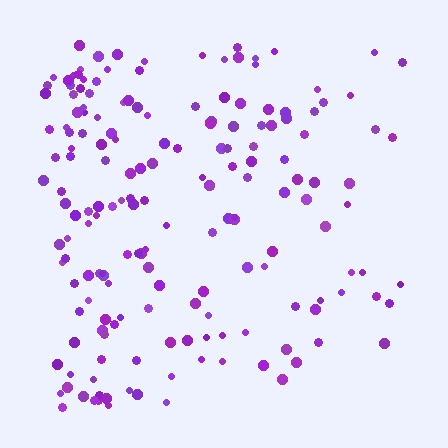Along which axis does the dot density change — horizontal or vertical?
Horizontal.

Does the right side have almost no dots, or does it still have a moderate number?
Still a moderate number, just noticeably fewer than the left.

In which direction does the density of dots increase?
From right to left, with the left side densest.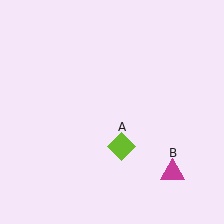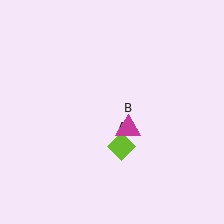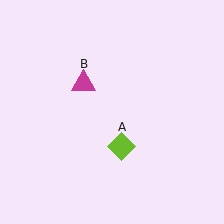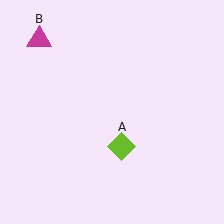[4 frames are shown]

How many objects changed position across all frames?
1 object changed position: magenta triangle (object B).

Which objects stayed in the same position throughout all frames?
Lime diamond (object A) remained stationary.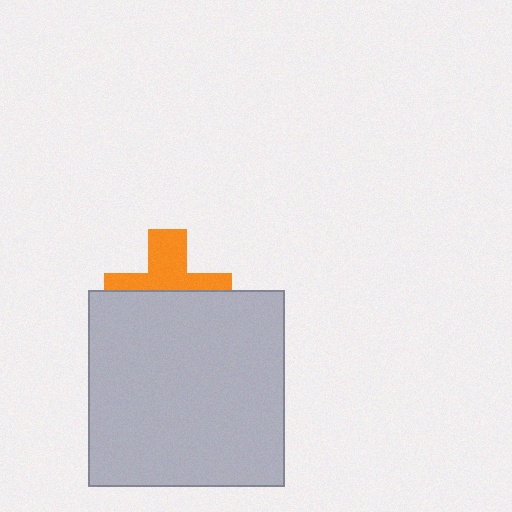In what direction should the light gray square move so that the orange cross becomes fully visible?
The light gray square should move down. That is the shortest direction to clear the overlap and leave the orange cross fully visible.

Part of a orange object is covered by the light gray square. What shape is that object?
It is a cross.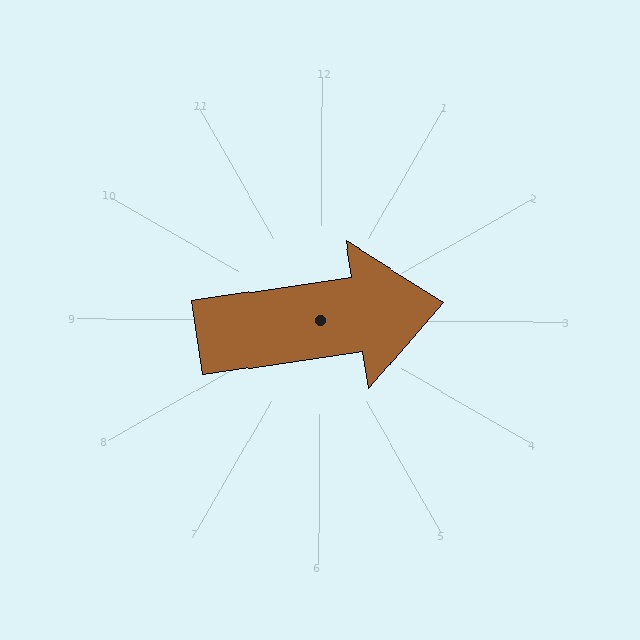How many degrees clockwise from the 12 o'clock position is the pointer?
Approximately 81 degrees.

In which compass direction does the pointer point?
East.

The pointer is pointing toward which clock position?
Roughly 3 o'clock.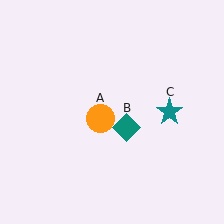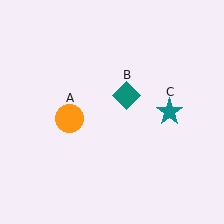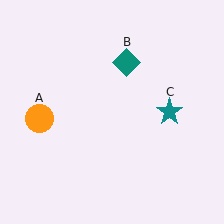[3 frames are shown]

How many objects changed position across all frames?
2 objects changed position: orange circle (object A), teal diamond (object B).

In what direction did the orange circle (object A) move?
The orange circle (object A) moved left.